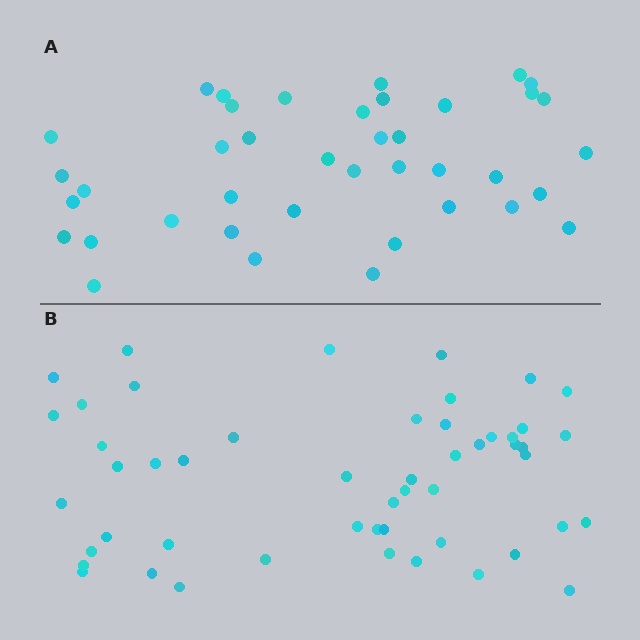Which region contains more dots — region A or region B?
Region B (the bottom region) has more dots.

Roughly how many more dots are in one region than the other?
Region B has roughly 12 or so more dots than region A.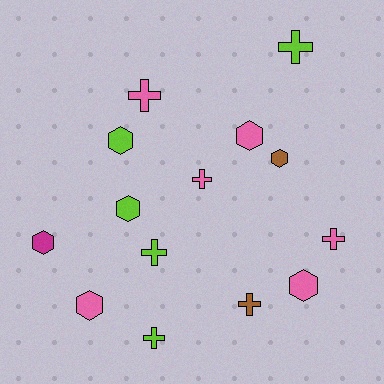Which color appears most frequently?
Pink, with 6 objects.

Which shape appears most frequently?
Hexagon, with 7 objects.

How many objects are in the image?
There are 14 objects.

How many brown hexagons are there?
There is 1 brown hexagon.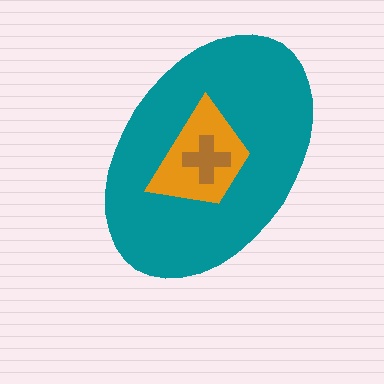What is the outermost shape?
The teal ellipse.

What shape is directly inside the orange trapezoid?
The brown cross.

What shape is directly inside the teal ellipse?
The orange trapezoid.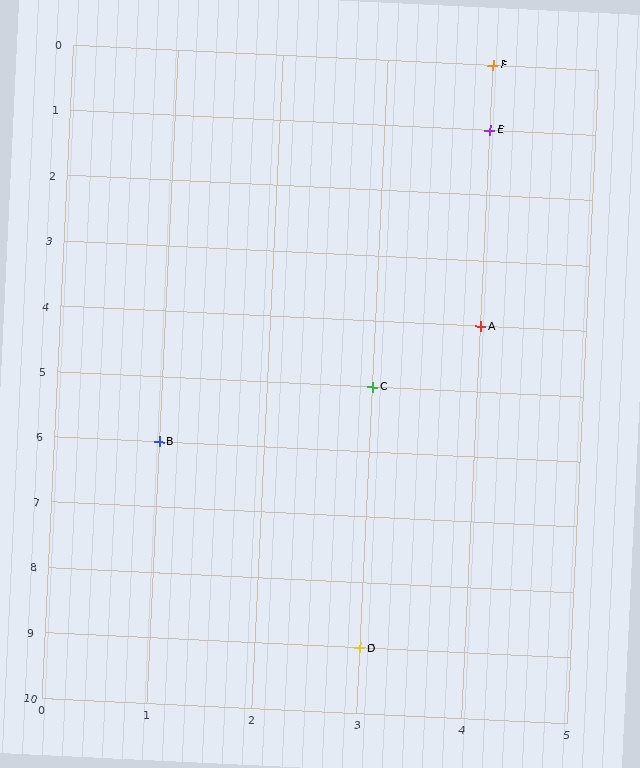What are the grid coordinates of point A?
Point A is at grid coordinates (4, 4).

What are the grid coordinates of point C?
Point C is at grid coordinates (3, 5).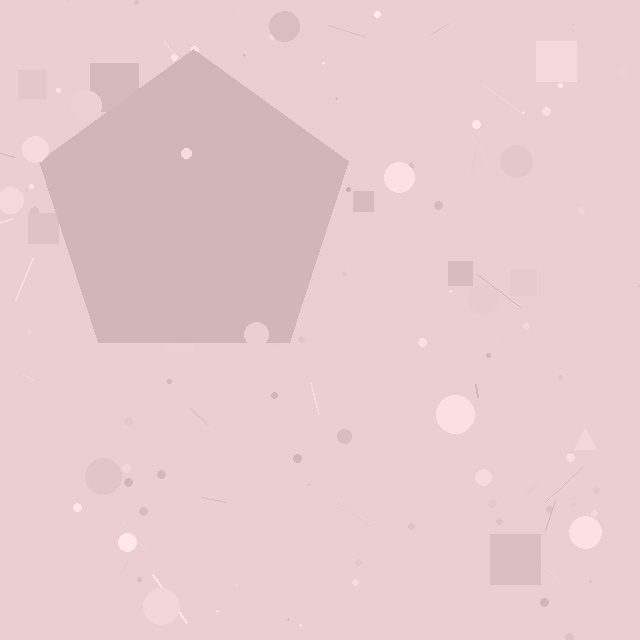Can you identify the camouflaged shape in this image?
The camouflaged shape is a pentagon.